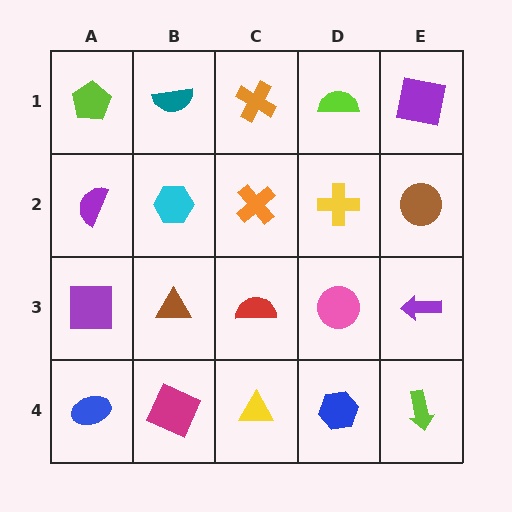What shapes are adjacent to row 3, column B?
A cyan hexagon (row 2, column B), a magenta square (row 4, column B), a purple square (row 3, column A), a red semicircle (row 3, column C).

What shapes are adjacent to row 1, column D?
A yellow cross (row 2, column D), an orange cross (row 1, column C), a purple square (row 1, column E).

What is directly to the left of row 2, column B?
A purple semicircle.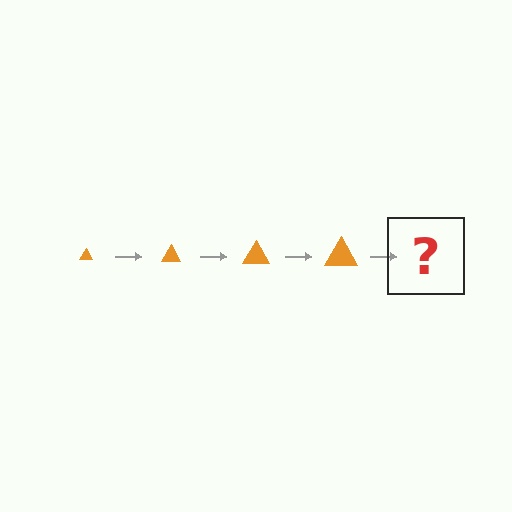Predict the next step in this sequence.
The next step is an orange triangle, larger than the previous one.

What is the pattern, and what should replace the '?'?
The pattern is that the triangle gets progressively larger each step. The '?' should be an orange triangle, larger than the previous one.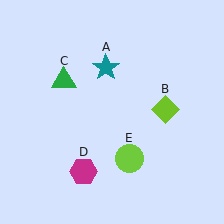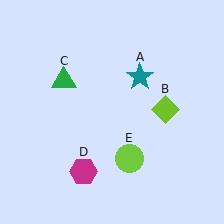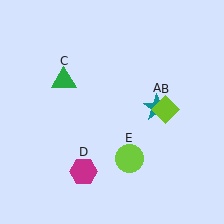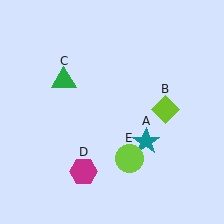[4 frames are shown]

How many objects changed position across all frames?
1 object changed position: teal star (object A).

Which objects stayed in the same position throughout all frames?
Lime diamond (object B) and green triangle (object C) and magenta hexagon (object D) and lime circle (object E) remained stationary.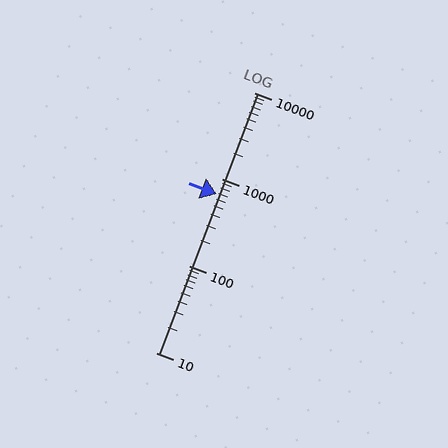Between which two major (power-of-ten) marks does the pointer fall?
The pointer is between 100 and 1000.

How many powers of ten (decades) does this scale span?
The scale spans 3 decades, from 10 to 10000.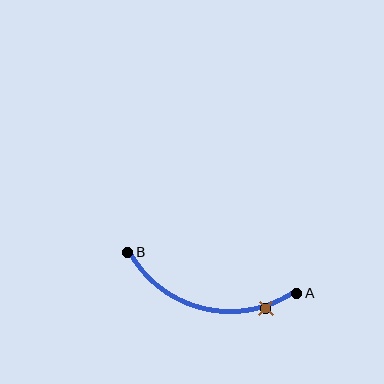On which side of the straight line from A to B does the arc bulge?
The arc bulges below the straight line connecting A and B.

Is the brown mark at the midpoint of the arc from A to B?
No. The brown mark lies on the arc but is closer to endpoint A. The arc midpoint would be at the point on the curve equidistant along the arc from both A and B.